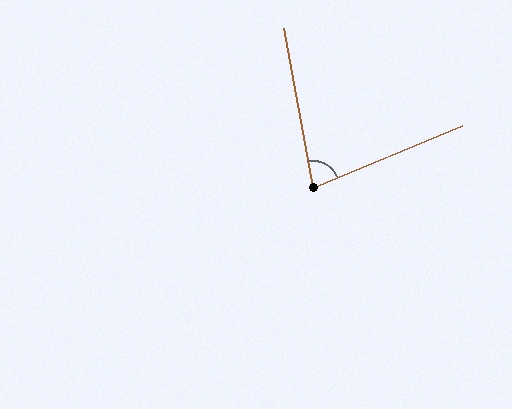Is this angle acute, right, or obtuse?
It is acute.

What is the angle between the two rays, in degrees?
Approximately 78 degrees.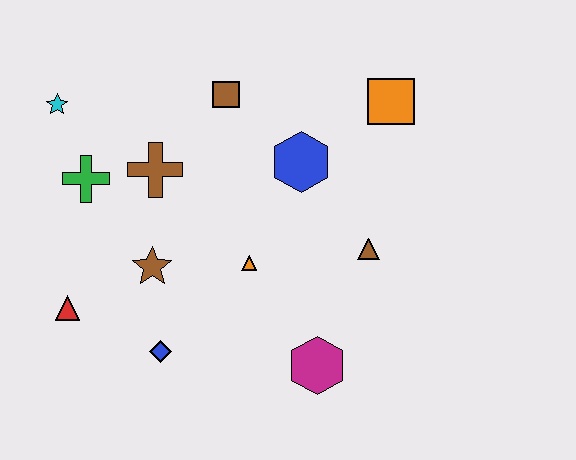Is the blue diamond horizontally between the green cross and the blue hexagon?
Yes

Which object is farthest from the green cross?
The orange square is farthest from the green cross.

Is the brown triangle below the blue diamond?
No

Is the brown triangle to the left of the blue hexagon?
No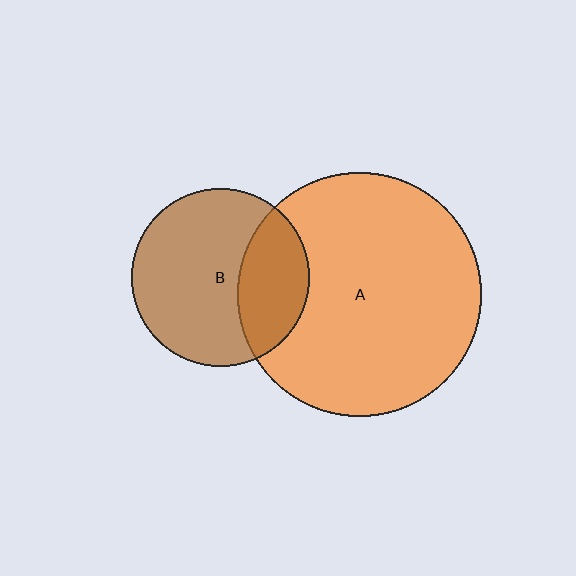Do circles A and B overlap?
Yes.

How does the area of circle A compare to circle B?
Approximately 1.9 times.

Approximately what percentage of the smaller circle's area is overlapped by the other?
Approximately 30%.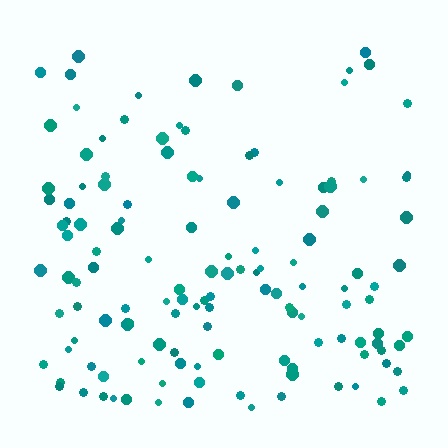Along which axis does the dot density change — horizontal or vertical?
Vertical.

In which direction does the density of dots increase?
From top to bottom, with the bottom side densest.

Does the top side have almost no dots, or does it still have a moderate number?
Still a moderate number, just noticeably fewer than the bottom.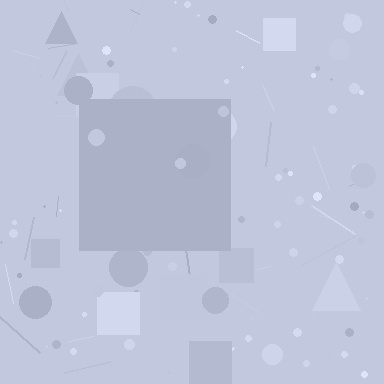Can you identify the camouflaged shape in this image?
The camouflaged shape is a square.